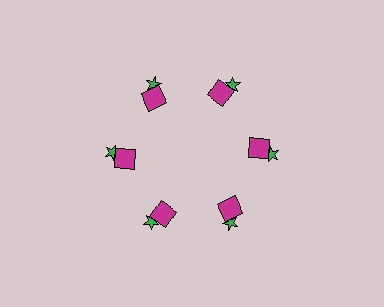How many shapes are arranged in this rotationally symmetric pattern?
There are 12 shapes, arranged in 6 groups of 2.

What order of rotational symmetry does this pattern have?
This pattern has 6-fold rotational symmetry.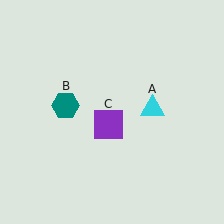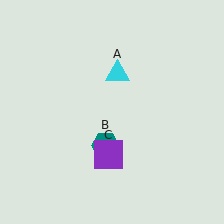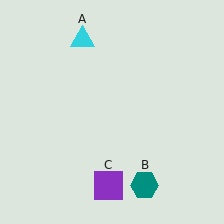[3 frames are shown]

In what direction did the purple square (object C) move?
The purple square (object C) moved down.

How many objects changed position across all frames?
3 objects changed position: cyan triangle (object A), teal hexagon (object B), purple square (object C).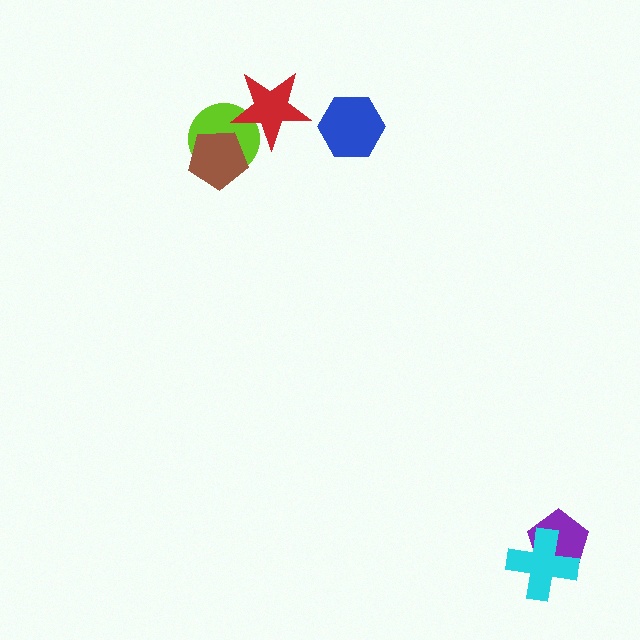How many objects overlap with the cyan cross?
1 object overlaps with the cyan cross.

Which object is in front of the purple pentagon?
The cyan cross is in front of the purple pentagon.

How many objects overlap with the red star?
1 object overlaps with the red star.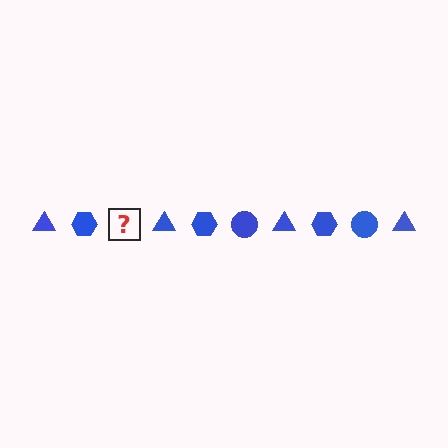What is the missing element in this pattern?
The missing element is a blue circle.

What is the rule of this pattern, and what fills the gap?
The rule is that the pattern cycles through triangle, hexagon, circle shapes in blue. The gap should be filled with a blue circle.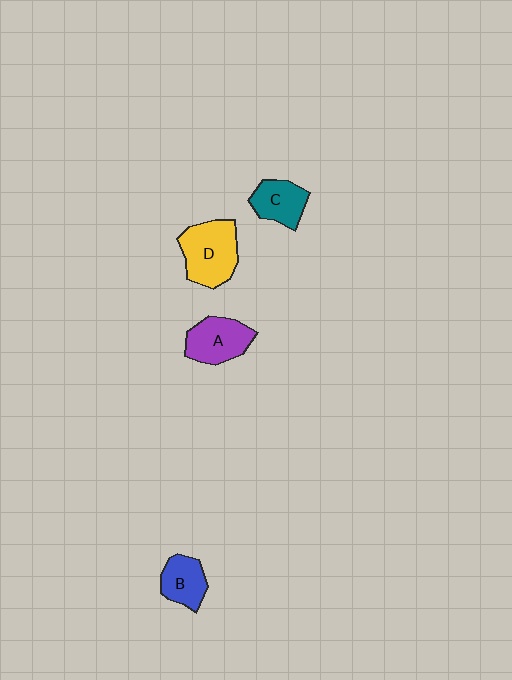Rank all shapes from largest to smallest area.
From largest to smallest: D (yellow), A (purple), C (teal), B (blue).